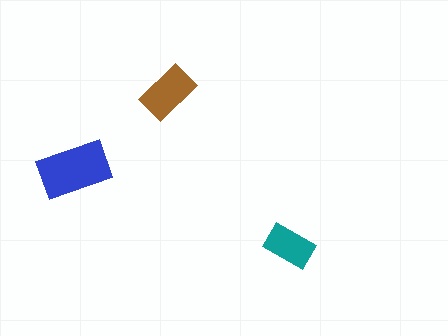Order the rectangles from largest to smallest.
the blue one, the brown one, the teal one.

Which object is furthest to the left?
The blue rectangle is leftmost.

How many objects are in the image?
There are 3 objects in the image.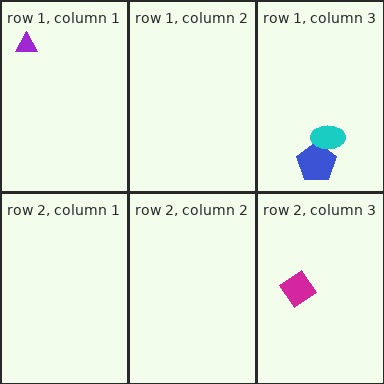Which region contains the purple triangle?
The row 1, column 1 region.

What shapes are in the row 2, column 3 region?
The magenta diamond.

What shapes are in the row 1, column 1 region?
The purple triangle.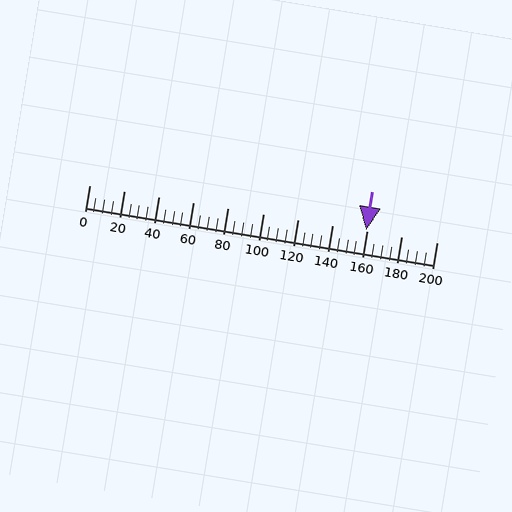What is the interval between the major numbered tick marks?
The major tick marks are spaced 20 units apart.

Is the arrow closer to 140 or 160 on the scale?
The arrow is closer to 160.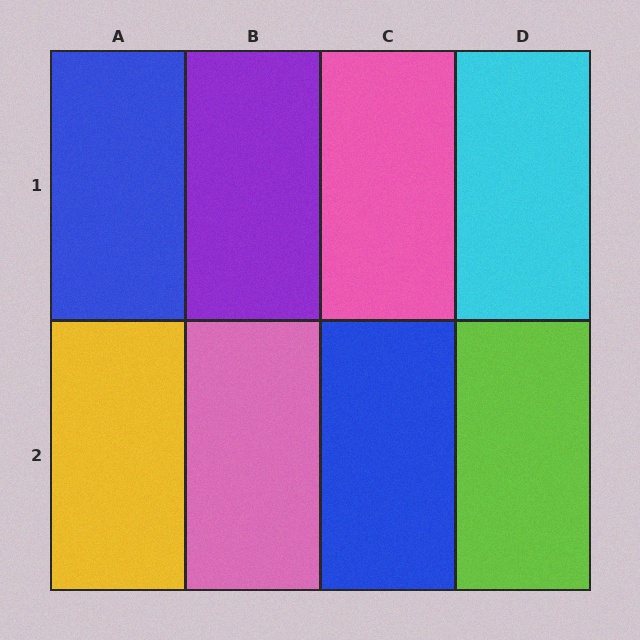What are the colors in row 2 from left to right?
Yellow, pink, blue, lime.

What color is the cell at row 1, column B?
Purple.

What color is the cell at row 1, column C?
Pink.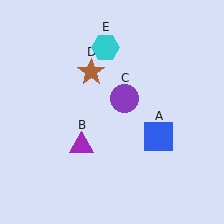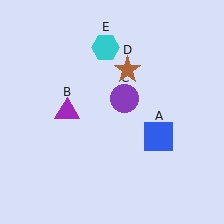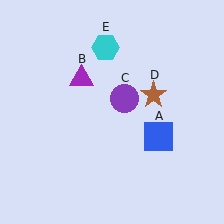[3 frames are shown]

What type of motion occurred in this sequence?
The purple triangle (object B), brown star (object D) rotated clockwise around the center of the scene.